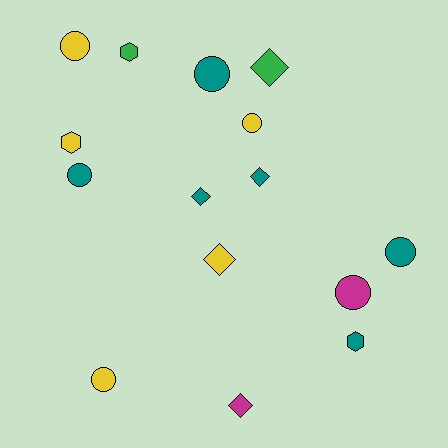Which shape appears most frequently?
Circle, with 7 objects.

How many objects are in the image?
There are 15 objects.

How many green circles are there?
There are no green circles.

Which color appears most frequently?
Teal, with 6 objects.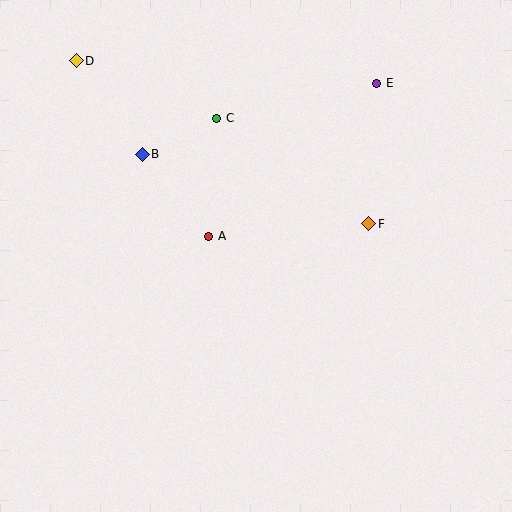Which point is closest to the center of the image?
Point A at (209, 236) is closest to the center.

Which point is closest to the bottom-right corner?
Point F is closest to the bottom-right corner.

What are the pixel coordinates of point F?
Point F is at (369, 224).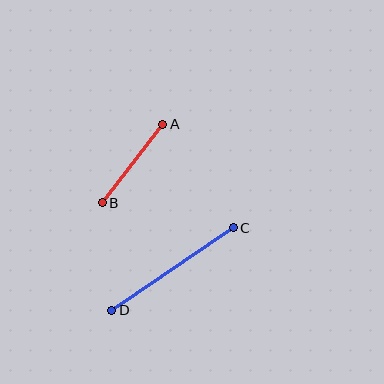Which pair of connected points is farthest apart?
Points C and D are farthest apart.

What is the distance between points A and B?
The distance is approximately 100 pixels.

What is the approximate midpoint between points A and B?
The midpoint is at approximately (132, 163) pixels.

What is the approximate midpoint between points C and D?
The midpoint is at approximately (172, 269) pixels.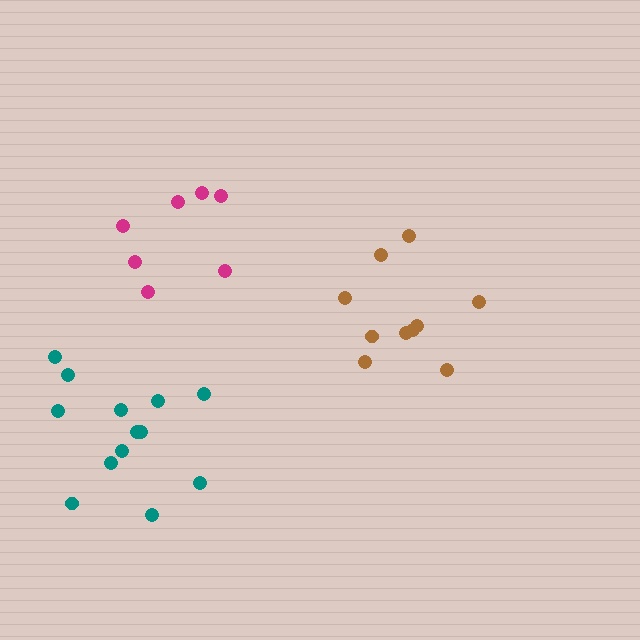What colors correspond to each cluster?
The clusters are colored: brown, teal, magenta.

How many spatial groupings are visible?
There are 3 spatial groupings.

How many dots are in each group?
Group 1: 10 dots, Group 2: 13 dots, Group 3: 7 dots (30 total).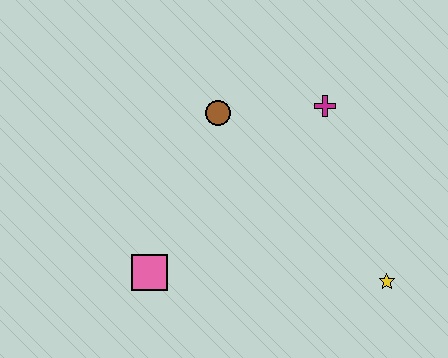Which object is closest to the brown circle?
The magenta cross is closest to the brown circle.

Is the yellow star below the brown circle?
Yes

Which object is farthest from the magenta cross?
The pink square is farthest from the magenta cross.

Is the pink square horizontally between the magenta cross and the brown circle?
No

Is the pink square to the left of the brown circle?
Yes